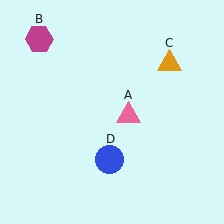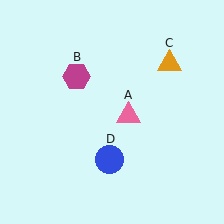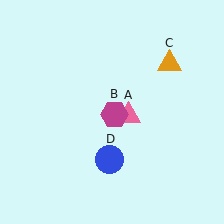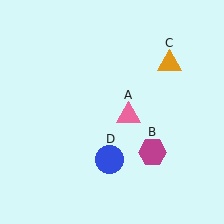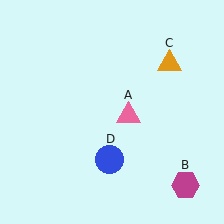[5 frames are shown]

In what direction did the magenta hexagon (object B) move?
The magenta hexagon (object B) moved down and to the right.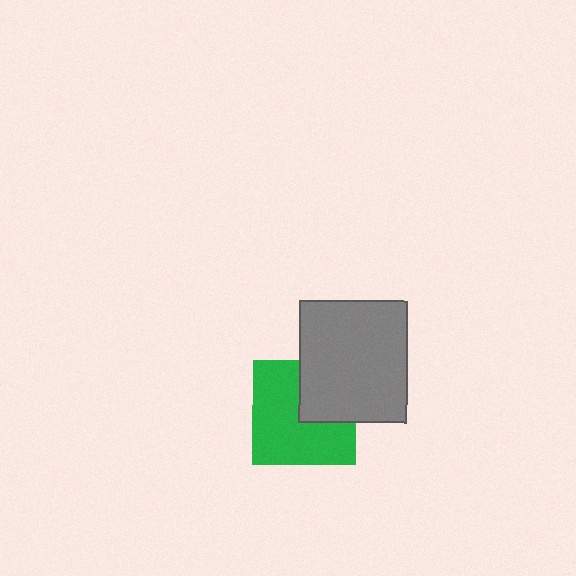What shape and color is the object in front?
The object in front is a gray rectangle.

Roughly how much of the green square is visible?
Most of it is visible (roughly 66%).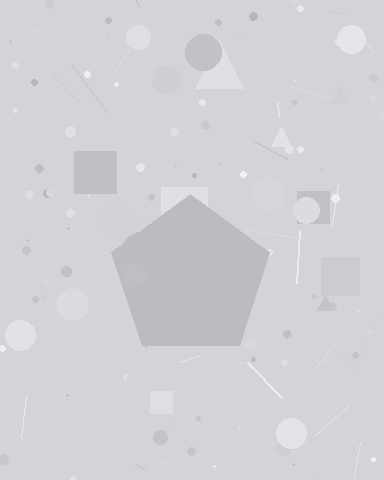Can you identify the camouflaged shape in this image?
The camouflaged shape is a pentagon.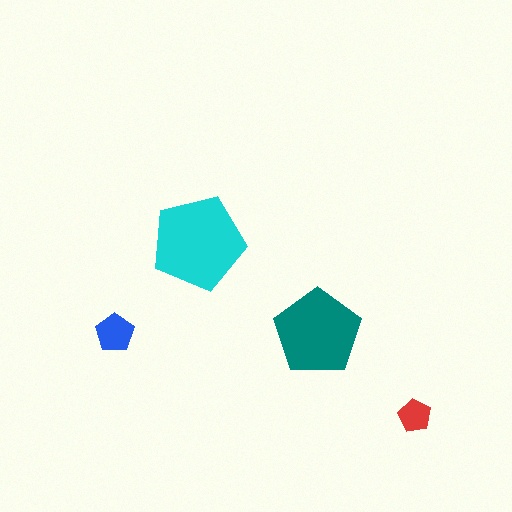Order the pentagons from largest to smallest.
the cyan one, the teal one, the blue one, the red one.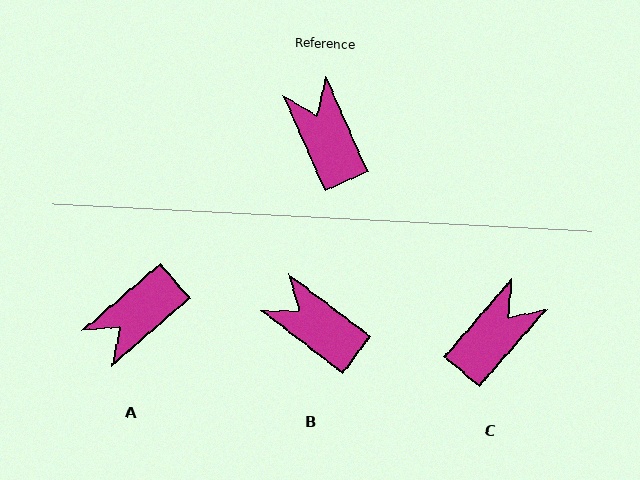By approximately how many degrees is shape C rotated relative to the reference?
Approximately 65 degrees clockwise.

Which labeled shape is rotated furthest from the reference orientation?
A, about 107 degrees away.